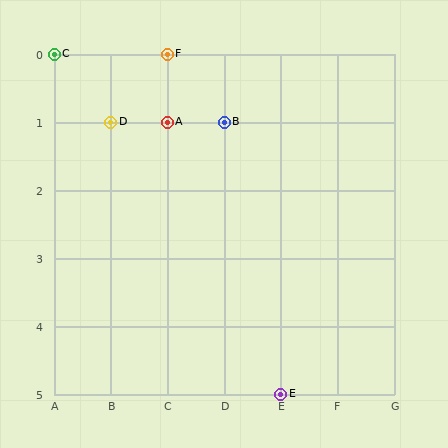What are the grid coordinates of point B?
Point B is at grid coordinates (D, 1).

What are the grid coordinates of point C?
Point C is at grid coordinates (A, 0).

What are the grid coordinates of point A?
Point A is at grid coordinates (C, 1).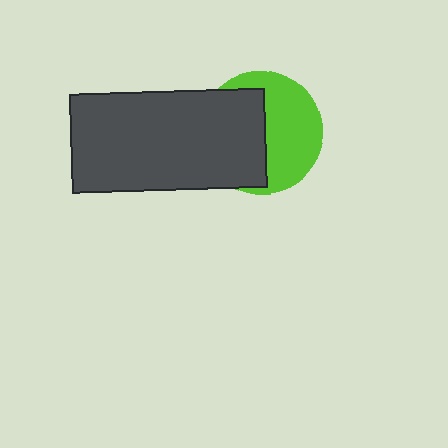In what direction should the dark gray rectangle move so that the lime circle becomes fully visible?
The dark gray rectangle should move left. That is the shortest direction to clear the overlap and leave the lime circle fully visible.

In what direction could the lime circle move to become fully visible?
The lime circle could move right. That would shift it out from behind the dark gray rectangle entirely.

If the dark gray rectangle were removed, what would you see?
You would see the complete lime circle.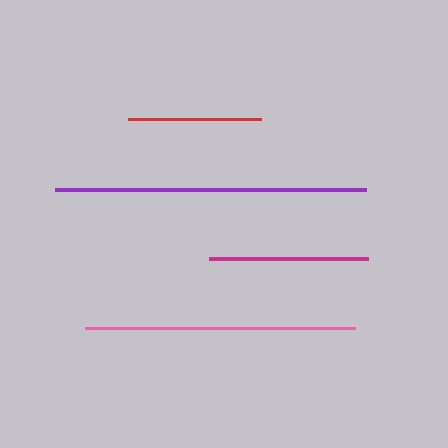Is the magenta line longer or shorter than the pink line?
The pink line is longer than the magenta line.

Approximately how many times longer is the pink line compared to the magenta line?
The pink line is approximately 1.7 times the length of the magenta line.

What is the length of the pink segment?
The pink segment is approximately 269 pixels long.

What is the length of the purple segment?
The purple segment is approximately 311 pixels long.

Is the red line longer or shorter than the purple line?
The purple line is longer than the red line.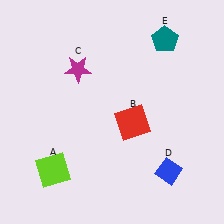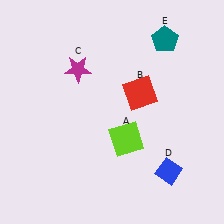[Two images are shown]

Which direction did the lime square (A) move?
The lime square (A) moved right.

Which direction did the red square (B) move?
The red square (B) moved up.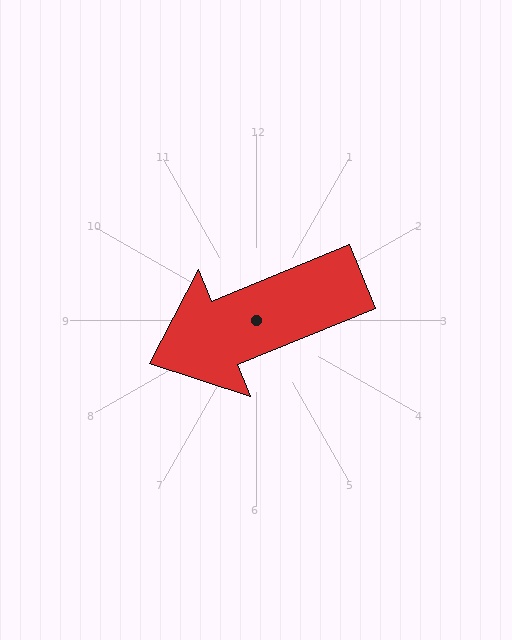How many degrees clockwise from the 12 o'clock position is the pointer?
Approximately 248 degrees.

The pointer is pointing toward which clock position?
Roughly 8 o'clock.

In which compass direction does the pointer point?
West.